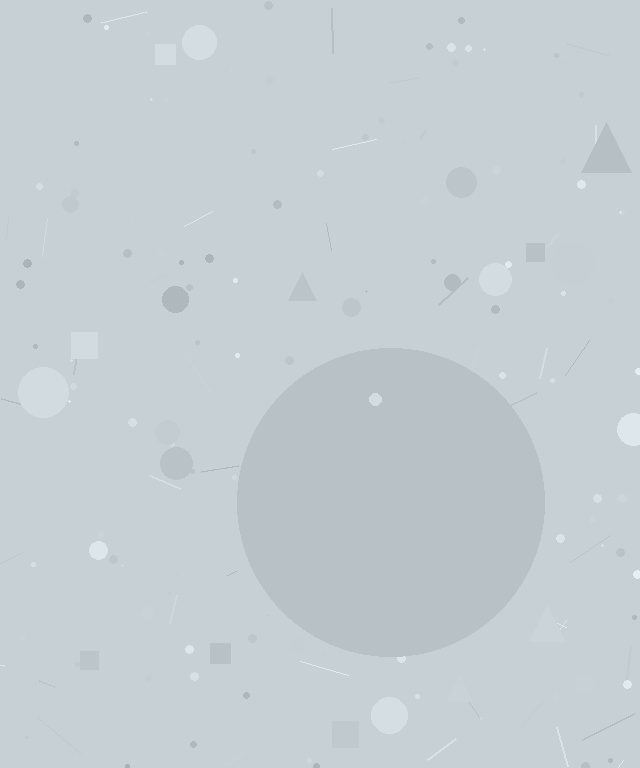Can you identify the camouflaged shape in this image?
The camouflaged shape is a circle.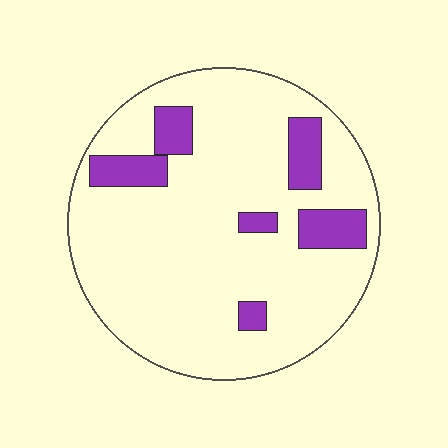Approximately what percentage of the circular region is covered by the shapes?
Approximately 15%.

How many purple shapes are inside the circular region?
6.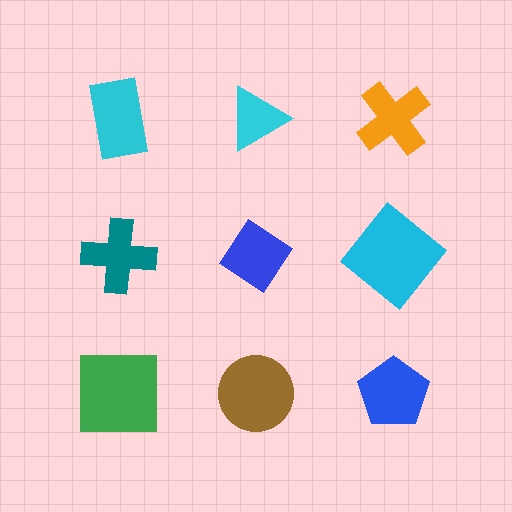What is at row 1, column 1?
A cyan rectangle.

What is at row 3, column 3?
A blue pentagon.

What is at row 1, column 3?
An orange cross.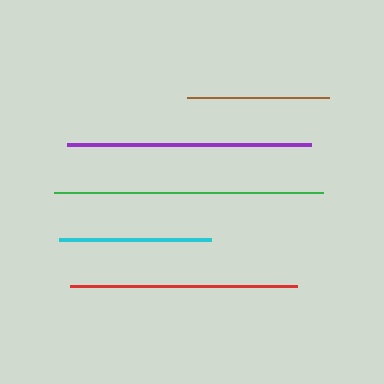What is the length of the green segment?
The green segment is approximately 270 pixels long.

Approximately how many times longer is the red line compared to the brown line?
The red line is approximately 1.6 times the length of the brown line.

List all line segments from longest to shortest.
From longest to shortest: green, purple, red, cyan, brown.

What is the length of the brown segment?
The brown segment is approximately 142 pixels long.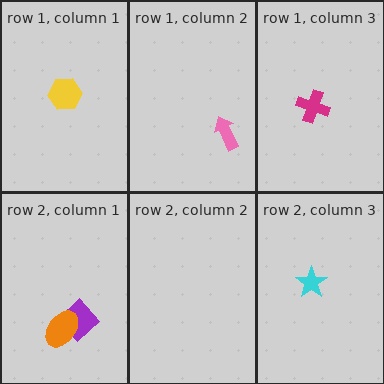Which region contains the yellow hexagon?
The row 1, column 1 region.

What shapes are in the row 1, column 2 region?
The pink arrow.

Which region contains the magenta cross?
The row 1, column 3 region.